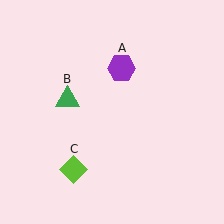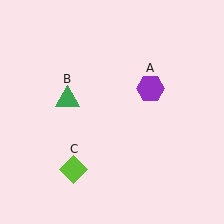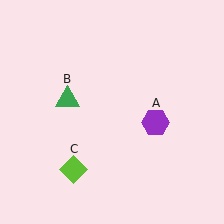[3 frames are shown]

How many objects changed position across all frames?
1 object changed position: purple hexagon (object A).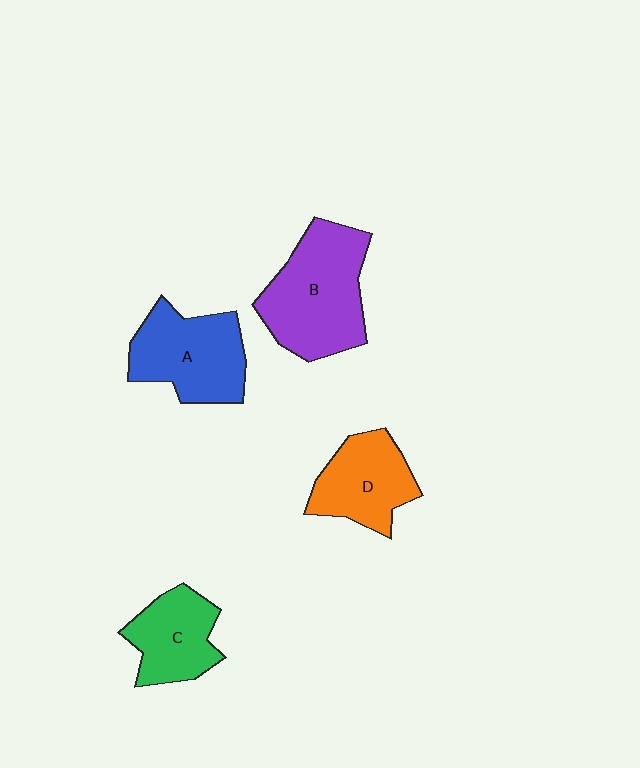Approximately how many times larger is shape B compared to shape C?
Approximately 1.6 times.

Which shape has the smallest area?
Shape C (green).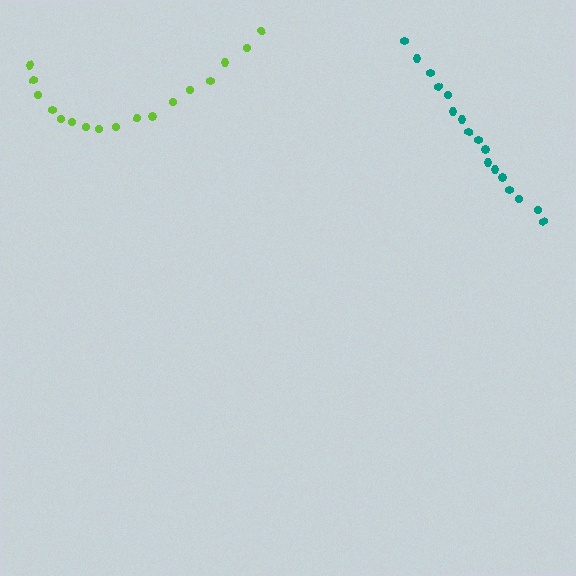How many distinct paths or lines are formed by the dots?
There are 2 distinct paths.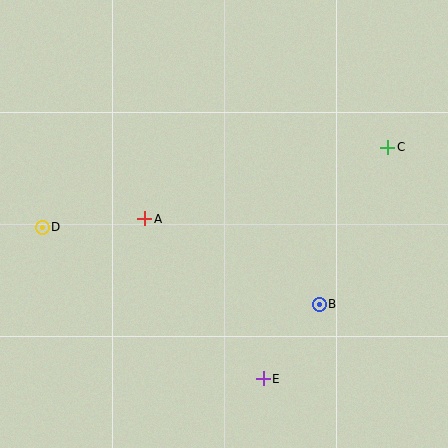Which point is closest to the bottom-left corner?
Point D is closest to the bottom-left corner.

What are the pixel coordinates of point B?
Point B is at (319, 304).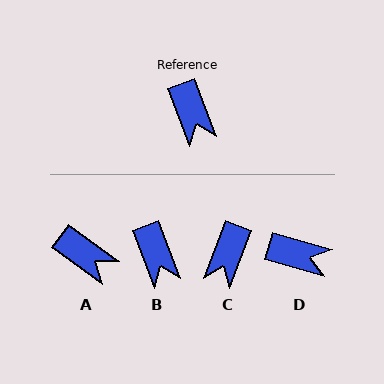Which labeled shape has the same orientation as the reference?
B.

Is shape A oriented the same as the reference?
No, it is off by about 33 degrees.